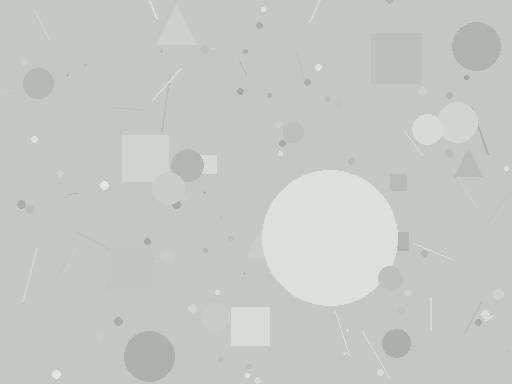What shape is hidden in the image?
A circle is hidden in the image.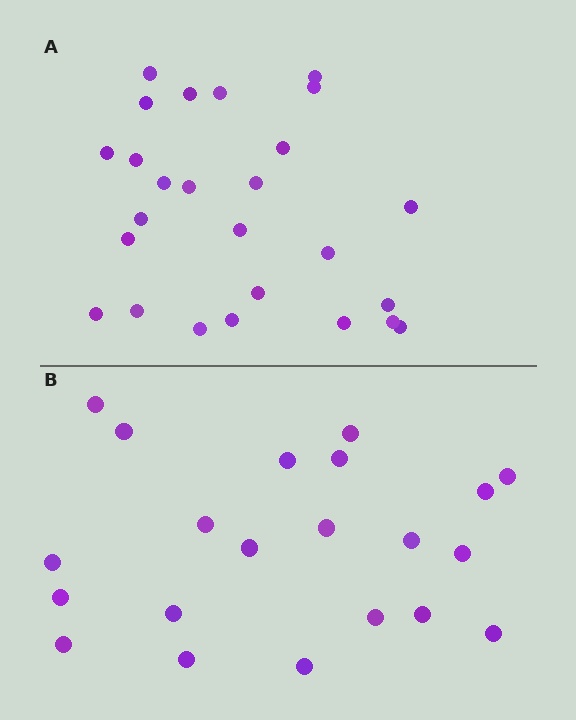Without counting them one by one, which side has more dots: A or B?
Region A (the top region) has more dots.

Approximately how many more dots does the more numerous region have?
Region A has about 5 more dots than region B.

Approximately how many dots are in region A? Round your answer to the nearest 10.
About 30 dots. (The exact count is 26, which rounds to 30.)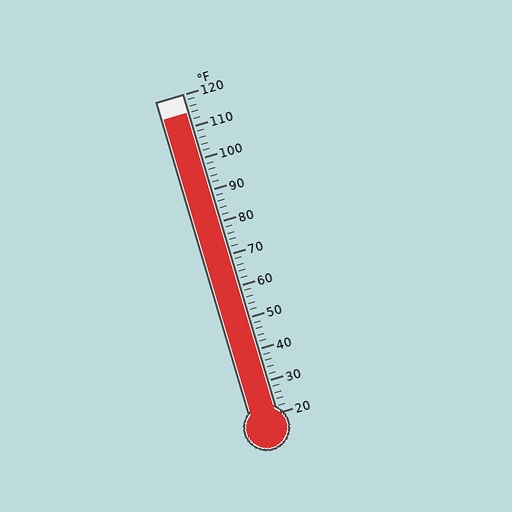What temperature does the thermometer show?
The thermometer shows approximately 114°F.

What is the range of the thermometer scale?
The thermometer scale ranges from 20°F to 120°F.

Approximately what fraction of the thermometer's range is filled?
The thermometer is filled to approximately 95% of its range.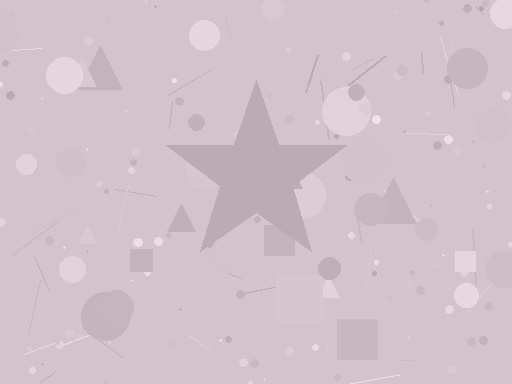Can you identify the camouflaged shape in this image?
The camouflaged shape is a star.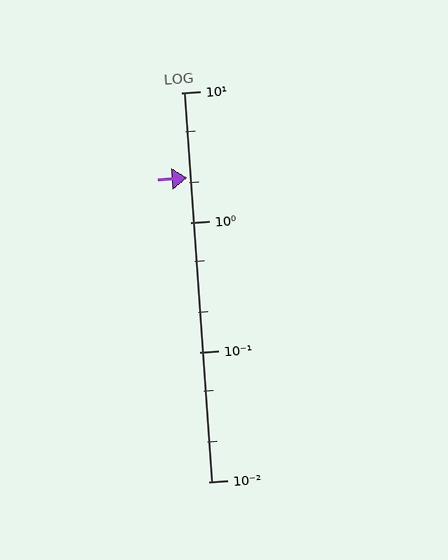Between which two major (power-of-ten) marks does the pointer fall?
The pointer is between 1 and 10.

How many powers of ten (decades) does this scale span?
The scale spans 3 decades, from 0.01 to 10.